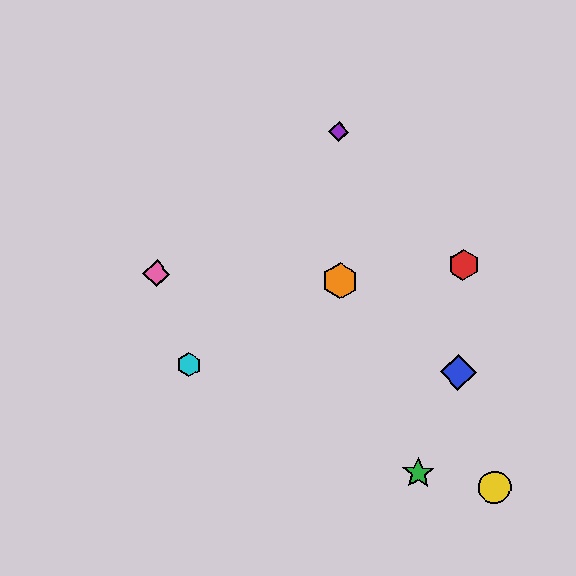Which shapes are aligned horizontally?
The blue diamond, the cyan hexagon are aligned horizontally.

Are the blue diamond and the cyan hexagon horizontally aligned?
Yes, both are at y≈372.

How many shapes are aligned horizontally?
2 shapes (the blue diamond, the cyan hexagon) are aligned horizontally.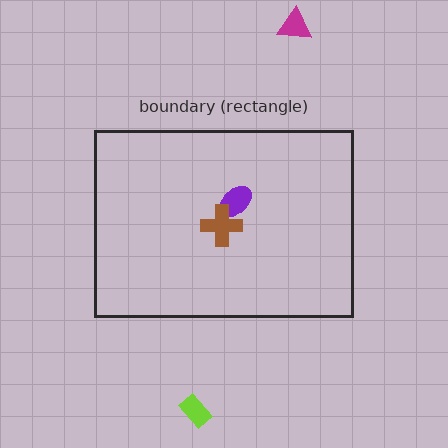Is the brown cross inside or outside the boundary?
Inside.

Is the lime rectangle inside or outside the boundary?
Outside.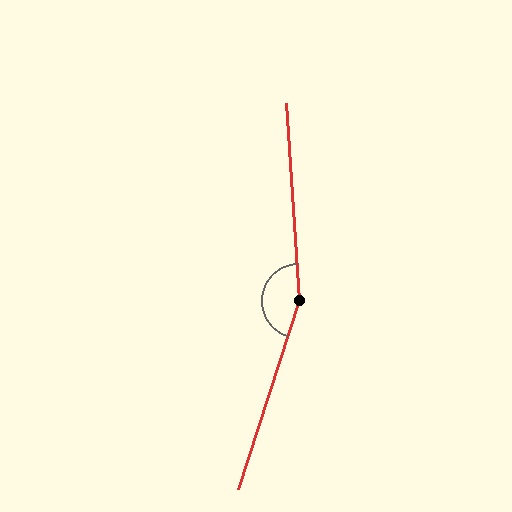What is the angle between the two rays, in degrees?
Approximately 158 degrees.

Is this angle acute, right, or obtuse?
It is obtuse.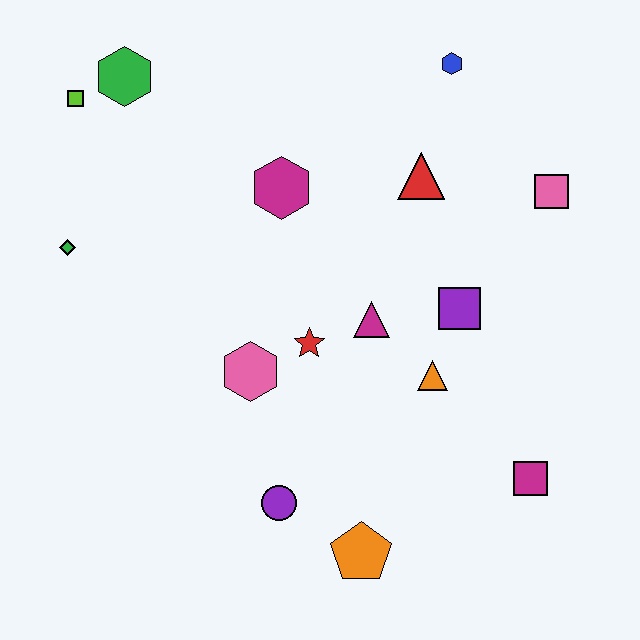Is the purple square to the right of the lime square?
Yes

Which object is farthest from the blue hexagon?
The orange pentagon is farthest from the blue hexagon.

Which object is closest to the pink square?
The red triangle is closest to the pink square.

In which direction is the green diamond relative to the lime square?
The green diamond is below the lime square.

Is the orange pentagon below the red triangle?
Yes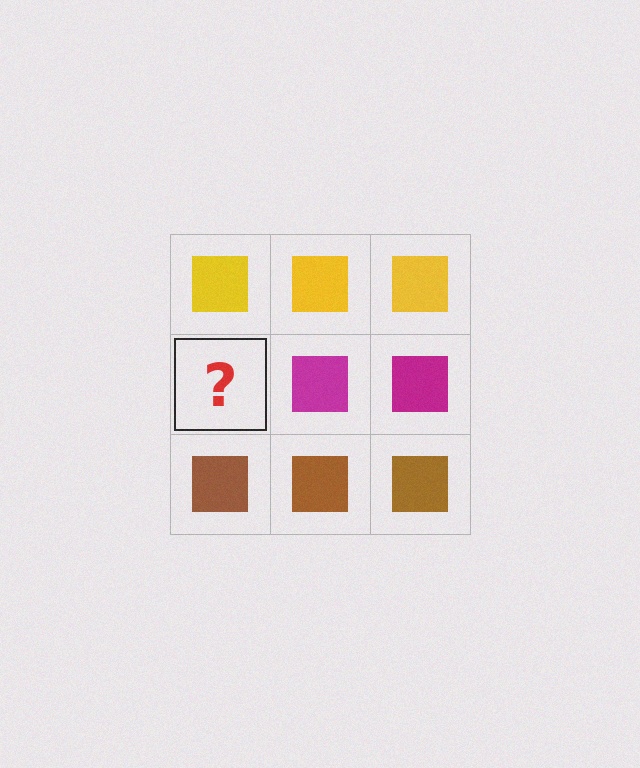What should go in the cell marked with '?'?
The missing cell should contain a magenta square.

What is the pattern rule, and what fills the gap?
The rule is that each row has a consistent color. The gap should be filled with a magenta square.